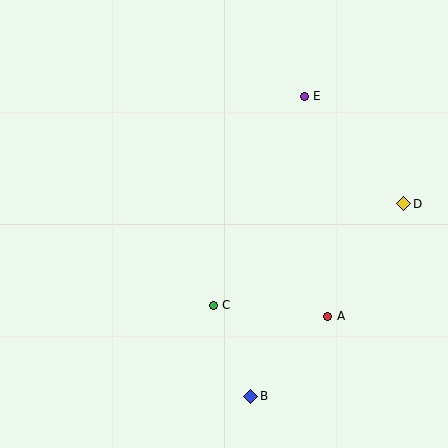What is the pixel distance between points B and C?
The distance between B and C is 99 pixels.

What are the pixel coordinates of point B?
Point B is at (251, 396).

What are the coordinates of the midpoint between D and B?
The midpoint between D and B is at (327, 300).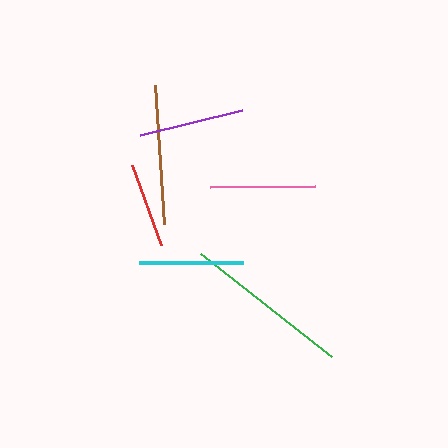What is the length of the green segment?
The green segment is approximately 167 pixels long.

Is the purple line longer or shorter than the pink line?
The pink line is longer than the purple line.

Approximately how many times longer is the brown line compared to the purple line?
The brown line is approximately 1.3 times the length of the purple line.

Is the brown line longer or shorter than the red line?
The brown line is longer than the red line.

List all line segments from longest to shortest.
From longest to shortest: green, brown, pink, purple, cyan, red.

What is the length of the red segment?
The red segment is approximately 85 pixels long.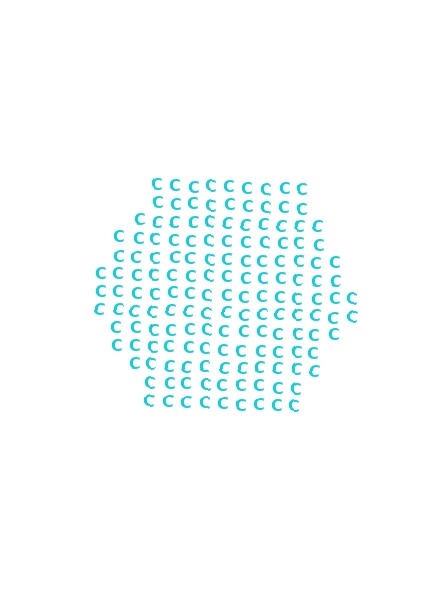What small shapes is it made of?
It is made of small letter C's.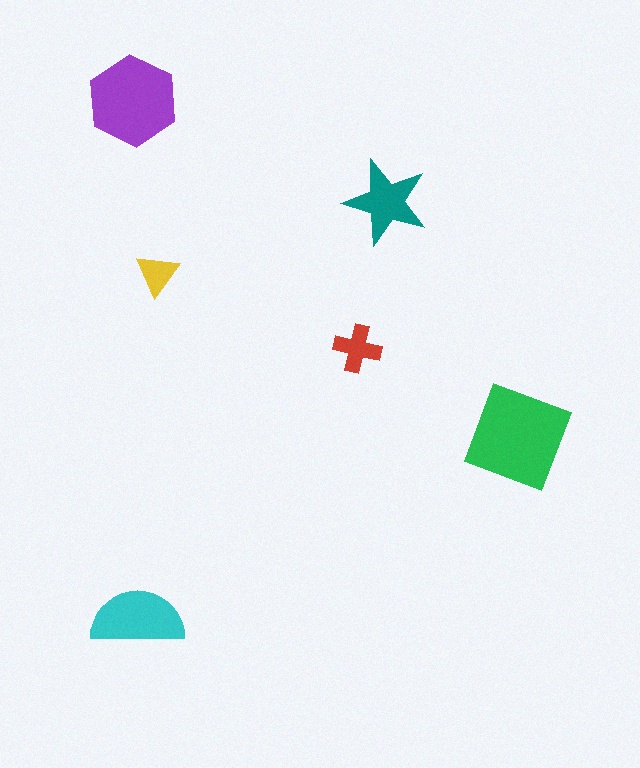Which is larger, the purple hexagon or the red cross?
The purple hexagon.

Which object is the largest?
The green square.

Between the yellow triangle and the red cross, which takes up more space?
The red cross.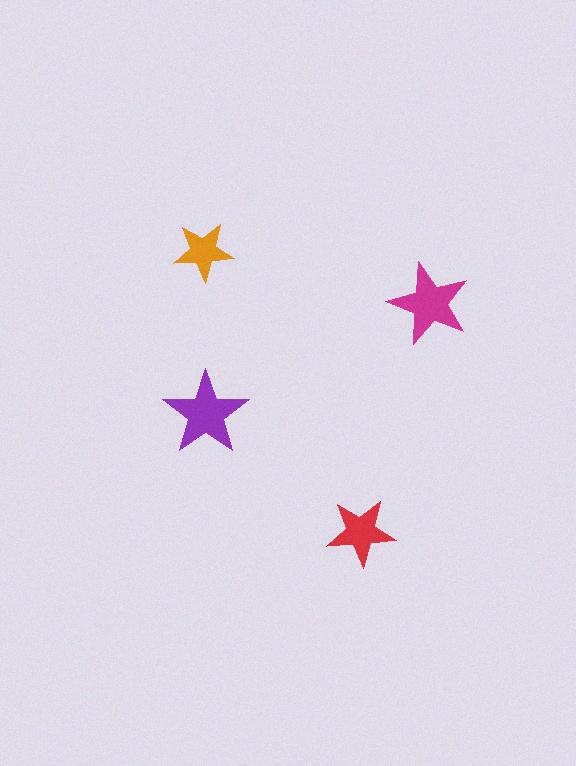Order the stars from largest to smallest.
the purple one, the magenta one, the red one, the orange one.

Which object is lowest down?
The red star is bottommost.